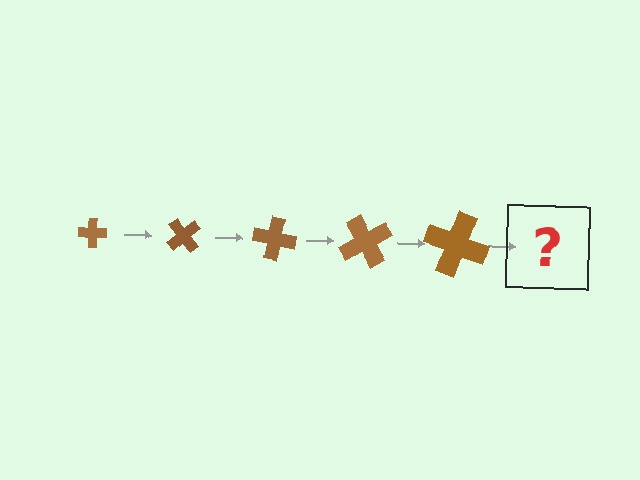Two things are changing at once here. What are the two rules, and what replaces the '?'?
The two rules are that the cross grows larger each step and it rotates 50 degrees each step. The '?' should be a cross, larger than the previous one and rotated 250 degrees from the start.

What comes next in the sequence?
The next element should be a cross, larger than the previous one and rotated 250 degrees from the start.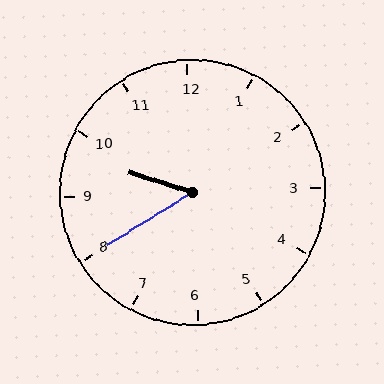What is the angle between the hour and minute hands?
Approximately 50 degrees.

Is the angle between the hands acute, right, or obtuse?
It is acute.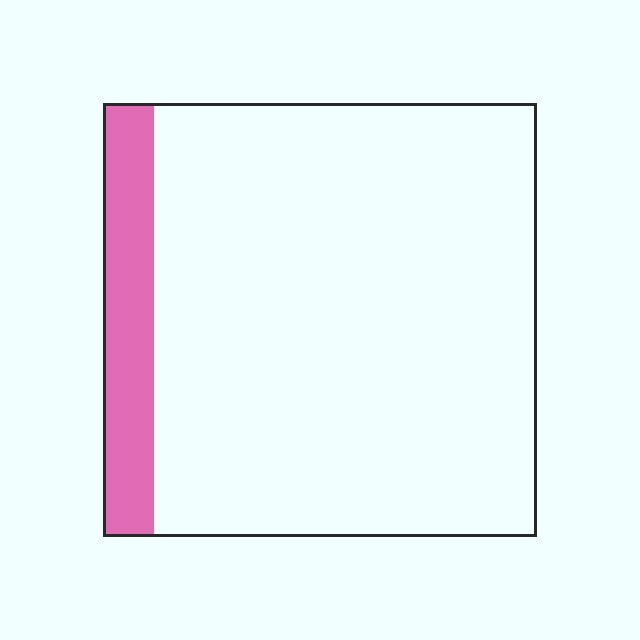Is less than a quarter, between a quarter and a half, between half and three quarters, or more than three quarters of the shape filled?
Less than a quarter.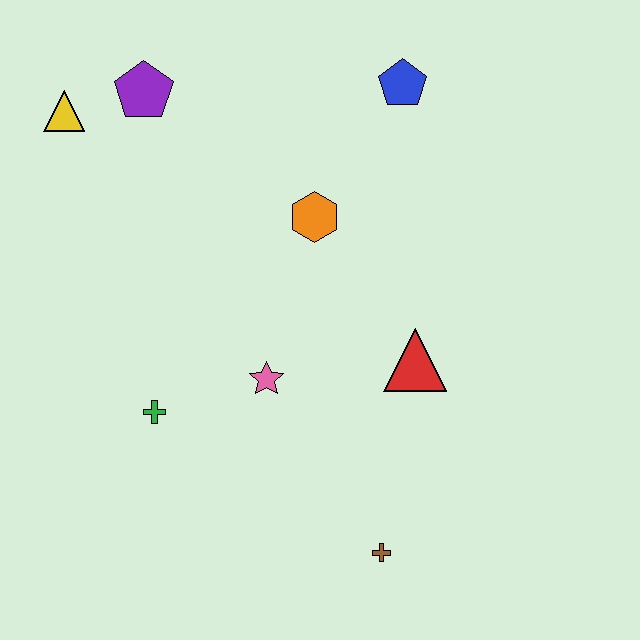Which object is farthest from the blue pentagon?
The brown cross is farthest from the blue pentagon.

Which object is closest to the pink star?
The green cross is closest to the pink star.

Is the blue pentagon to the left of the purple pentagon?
No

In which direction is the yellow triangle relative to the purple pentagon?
The yellow triangle is to the left of the purple pentagon.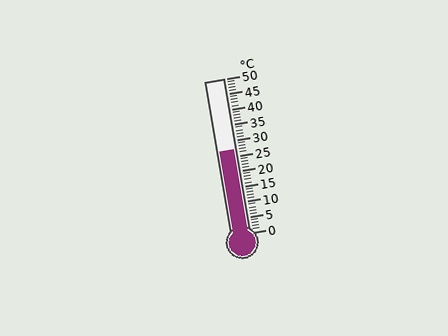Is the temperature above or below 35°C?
The temperature is below 35°C.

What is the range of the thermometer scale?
The thermometer scale ranges from 0°C to 50°C.